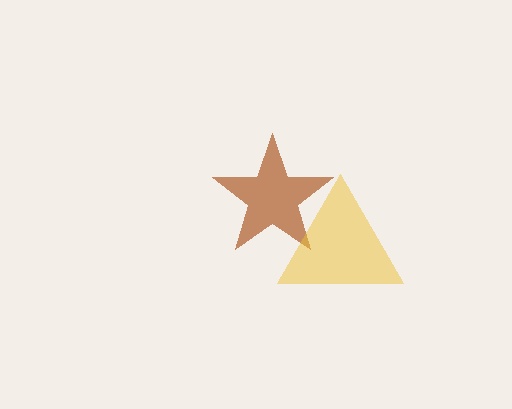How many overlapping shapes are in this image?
There are 2 overlapping shapes in the image.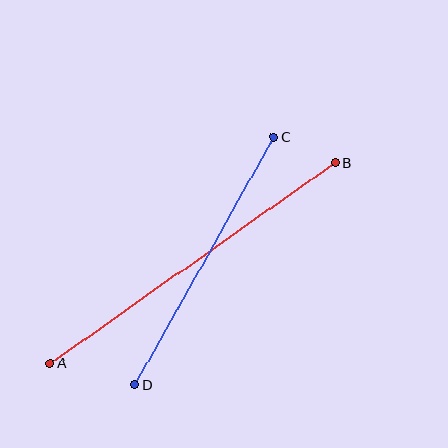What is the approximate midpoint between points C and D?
The midpoint is at approximately (204, 261) pixels.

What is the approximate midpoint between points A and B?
The midpoint is at approximately (193, 263) pixels.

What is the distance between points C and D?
The distance is approximately 284 pixels.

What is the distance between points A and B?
The distance is approximately 348 pixels.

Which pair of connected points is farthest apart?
Points A and B are farthest apart.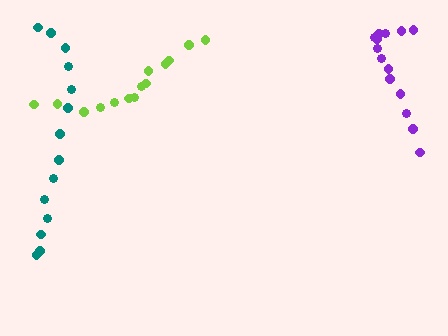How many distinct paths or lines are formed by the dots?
There are 3 distinct paths.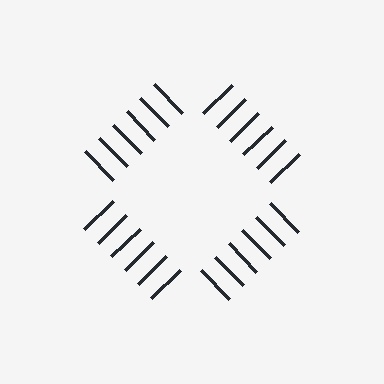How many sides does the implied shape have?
4 sides — the line-ends trace a square.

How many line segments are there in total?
24 — 6 along each of the 4 edges.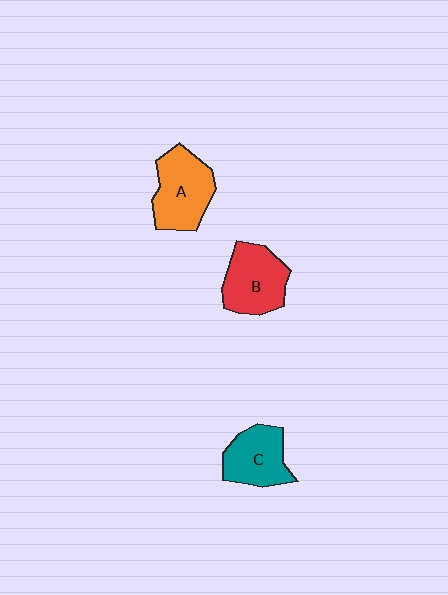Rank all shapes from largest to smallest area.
From largest to smallest: A (orange), B (red), C (teal).